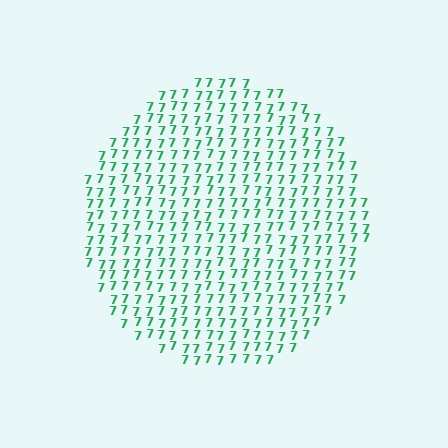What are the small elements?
The small elements are digit 7's.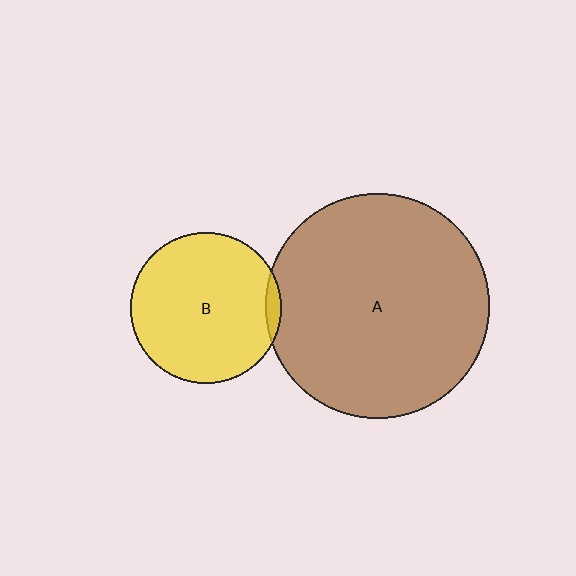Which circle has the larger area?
Circle A (brown).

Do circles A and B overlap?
Yes.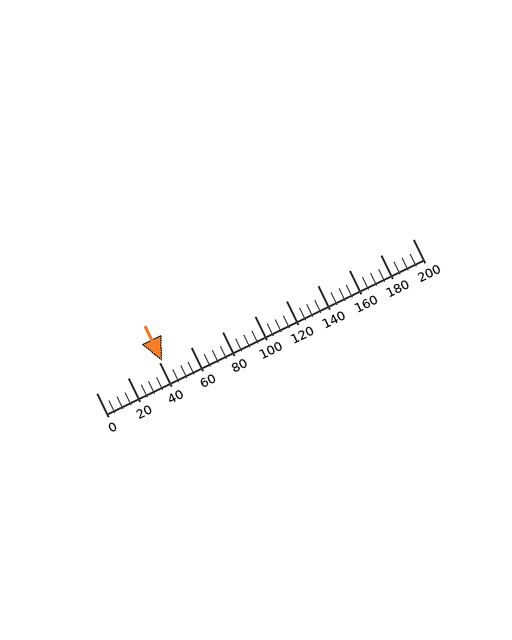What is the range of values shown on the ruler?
The ruler shows values from 0 to 200.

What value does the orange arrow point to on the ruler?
The orange arrow points to approximately 42.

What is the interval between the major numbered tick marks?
The major tick marks are spaced 20 units apart.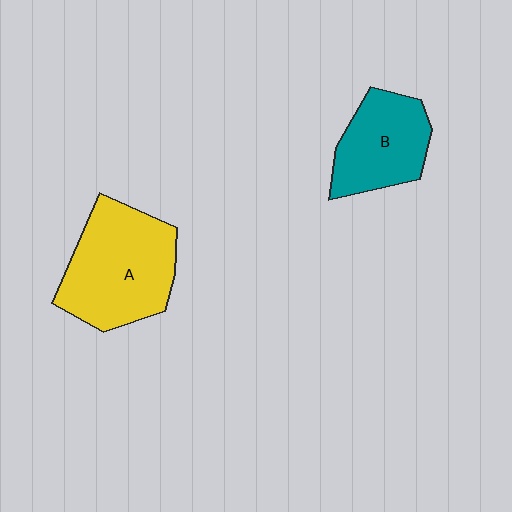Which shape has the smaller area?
Shape B (teal).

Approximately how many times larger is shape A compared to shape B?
Approximately 1.4 times.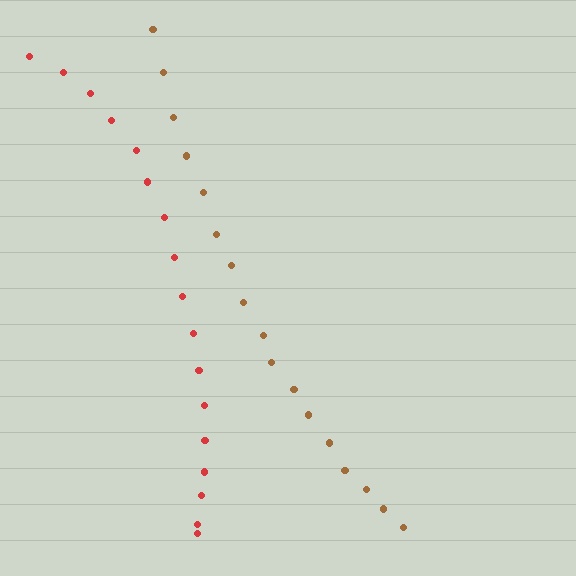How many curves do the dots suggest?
There are 2 distinct paths.